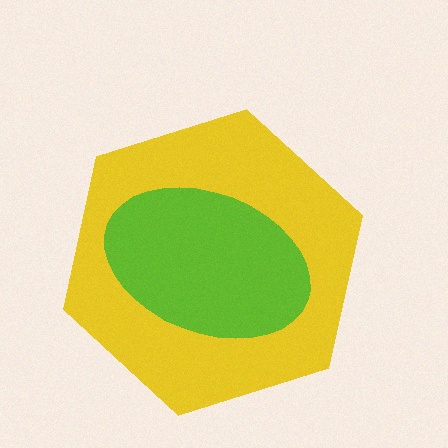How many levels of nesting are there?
2.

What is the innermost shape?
The lime ellipse.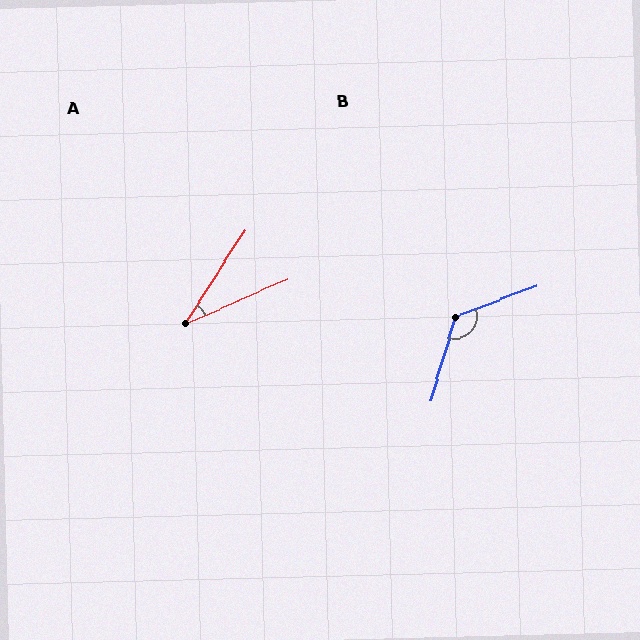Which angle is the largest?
B, at approximately 127 degrees.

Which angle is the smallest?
A, at approximately 33 degrees.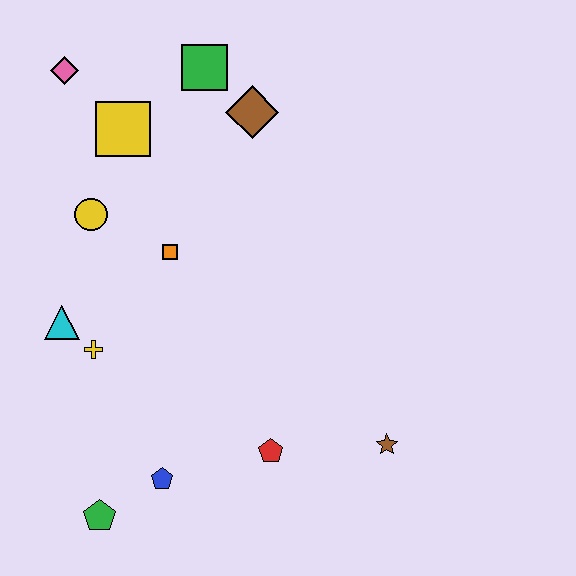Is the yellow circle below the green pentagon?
No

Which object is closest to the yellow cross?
The cyan triangle is closest to the yellow cross.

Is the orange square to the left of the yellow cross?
No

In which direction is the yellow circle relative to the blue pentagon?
The yellow circle is above the blue pentagon.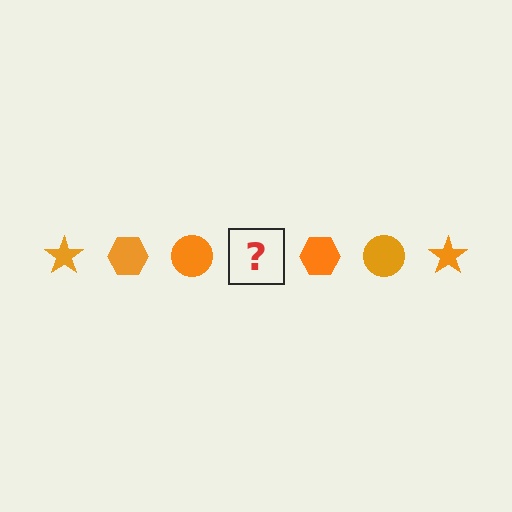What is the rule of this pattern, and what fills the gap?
The rule is that the pattern cycles through star, hexagon, circle shapes in orange. The gap should be filled with an orange star.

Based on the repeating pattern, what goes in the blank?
The blank should be an orange star.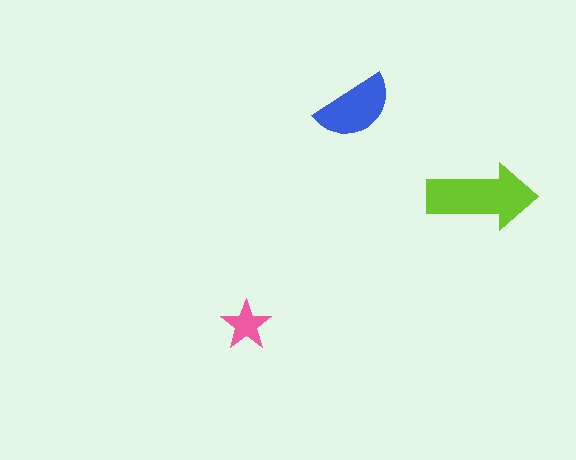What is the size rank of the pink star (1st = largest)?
3rd.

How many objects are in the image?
There are 3 objects in the image.